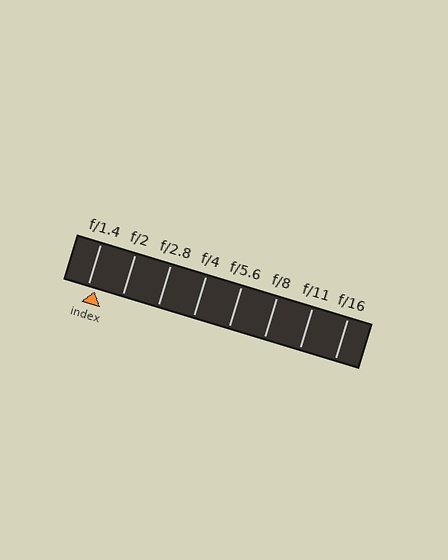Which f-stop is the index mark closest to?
The index mark is closest to f/1.4.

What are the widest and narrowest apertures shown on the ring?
The widest aperture shown is f/1.4 and the narrowest is f/16.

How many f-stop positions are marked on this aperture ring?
There are 8 f-stop positions marked.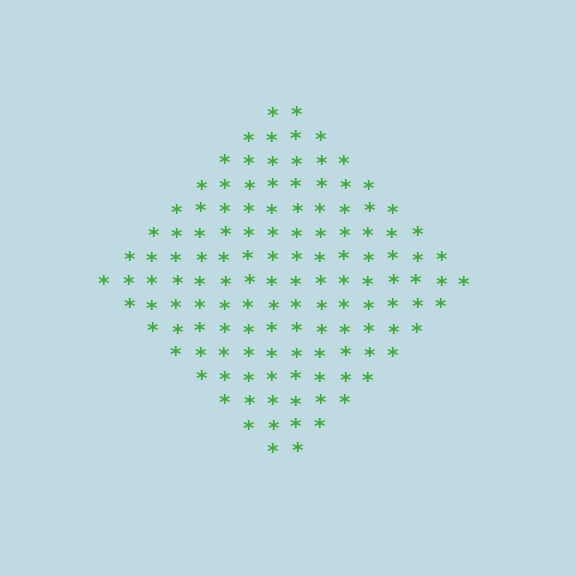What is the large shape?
The large shape is a diamond.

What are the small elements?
The small elements are asterisks.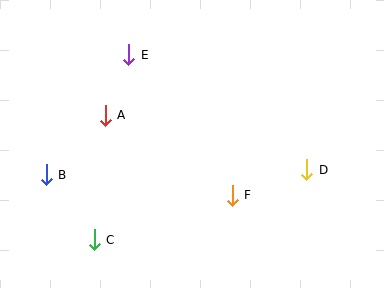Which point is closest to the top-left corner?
Point E is closest to the top-left corner.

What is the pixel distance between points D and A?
The distance between D and A is 209 pixels.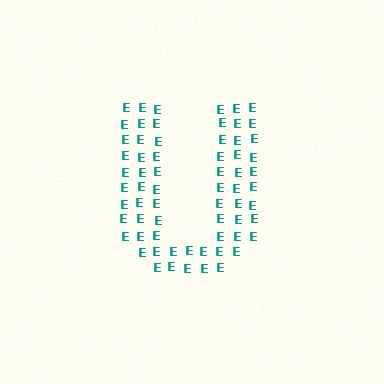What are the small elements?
The small elements are letter E's.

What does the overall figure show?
The overall figure shows the letter U.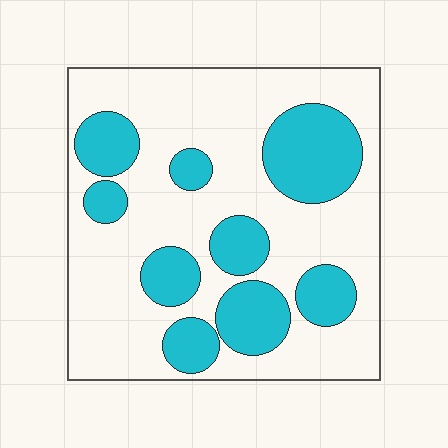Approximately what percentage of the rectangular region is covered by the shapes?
Approximately 30%.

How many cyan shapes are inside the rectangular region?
9.